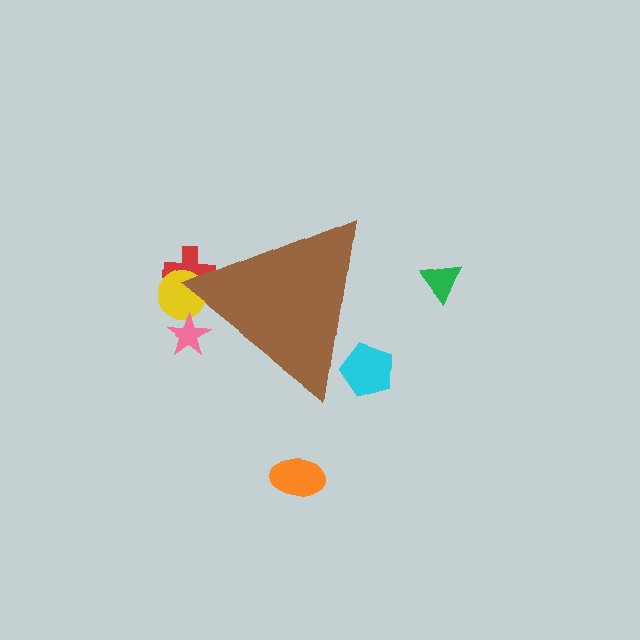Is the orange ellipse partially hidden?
No, the orange ellipse is fully visible.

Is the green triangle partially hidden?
No, the green triangle is fully visible.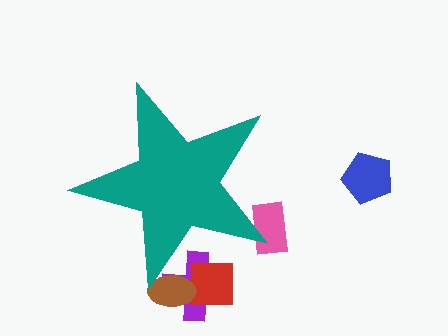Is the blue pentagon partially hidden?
No, the blue pentagon is fully visible.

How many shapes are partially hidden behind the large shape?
4 shapes are partially hidden.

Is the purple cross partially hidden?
Yes, the purple cross is partially hidden behind the teal star.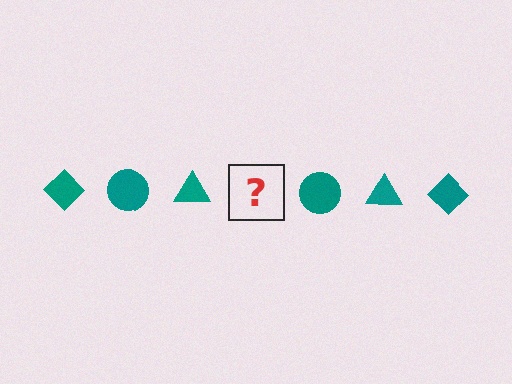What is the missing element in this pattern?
The missing element is a teal diamond.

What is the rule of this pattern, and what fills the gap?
The rule is that the pattern cycles through diamond, circle, triangle shapes in teal. The gap should be filled with a teal diamond.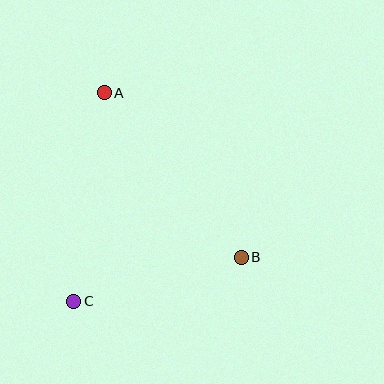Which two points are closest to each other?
Points B and C are closest to each other.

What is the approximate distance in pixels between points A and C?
The distance between A and C is approximately 211 pixels.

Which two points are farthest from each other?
Points A and B are farthest from each other.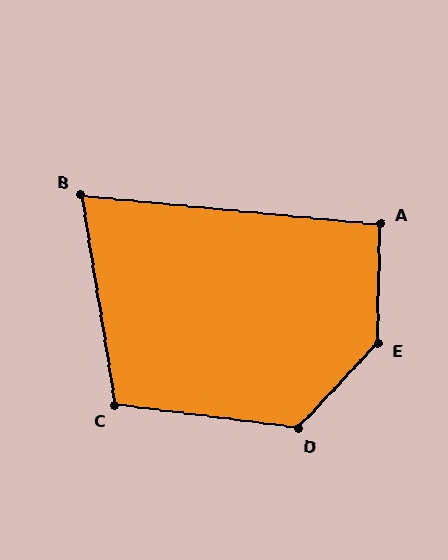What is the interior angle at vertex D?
Approximately 126 degrees (obtuse).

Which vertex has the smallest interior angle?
B, at approximately 75 degrees.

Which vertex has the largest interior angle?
E, at approximately 139 degrees.